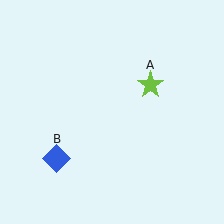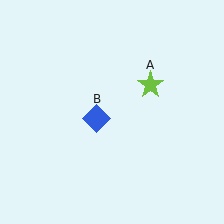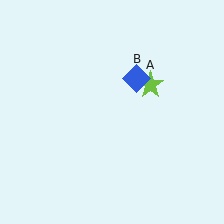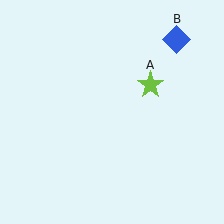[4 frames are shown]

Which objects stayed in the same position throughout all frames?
Lime star (object A) remained stationary.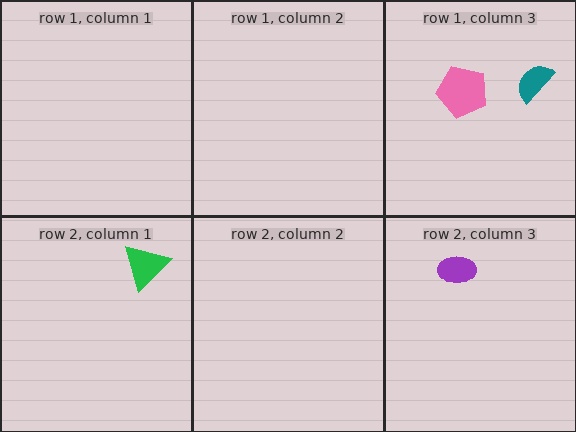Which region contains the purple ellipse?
The row 2, column 3 region.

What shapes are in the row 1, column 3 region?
The teal semicircle, the pink pentagon.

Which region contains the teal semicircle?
The row 1, column 3 region.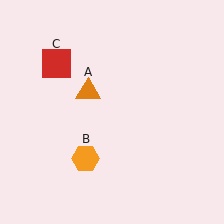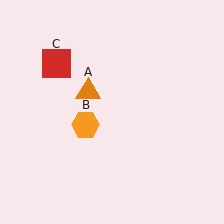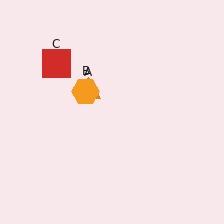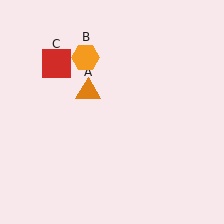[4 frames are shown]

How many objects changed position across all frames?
1 object changed position: orange hexagon (object B).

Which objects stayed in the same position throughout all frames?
Orange triangle (object A) and red square (object C) remained stationary.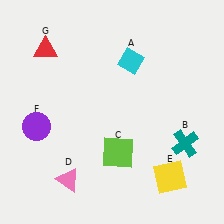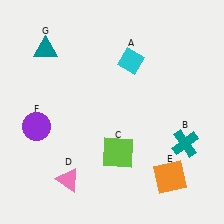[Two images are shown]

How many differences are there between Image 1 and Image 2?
There are 2 differences between the two images.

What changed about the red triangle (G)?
In Image 1, G is red. In Image 2, it changed to teal.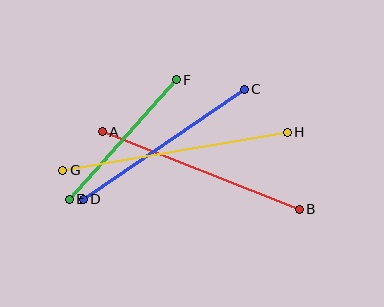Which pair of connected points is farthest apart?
Points G and H are farthest apart.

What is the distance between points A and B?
The distance is approximately 212 pixels.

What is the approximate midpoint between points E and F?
The midpoint is at approximately (123, 139) pixels.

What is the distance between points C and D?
The distance is approximately 195 pixels.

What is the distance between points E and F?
The distance is approximately 160 pixels.